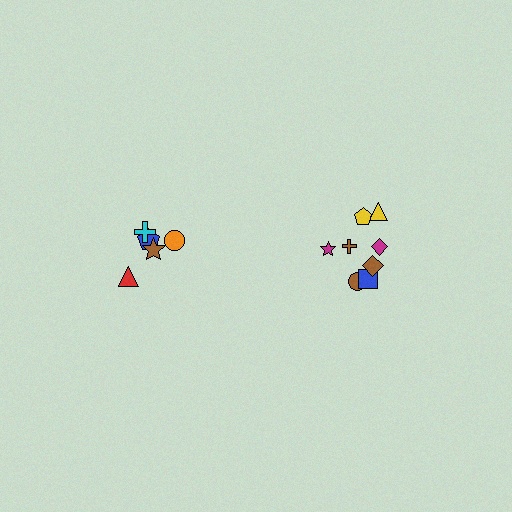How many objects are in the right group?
There are 8 objects.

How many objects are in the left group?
There are 5 objects.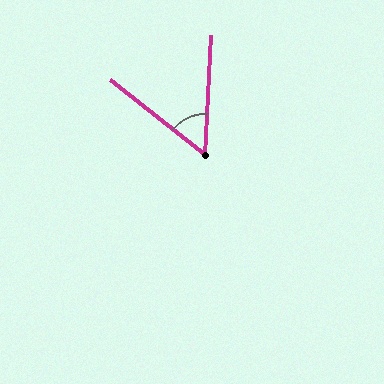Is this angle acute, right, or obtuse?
It is acute.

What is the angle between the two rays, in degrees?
Approximately 55 degrees.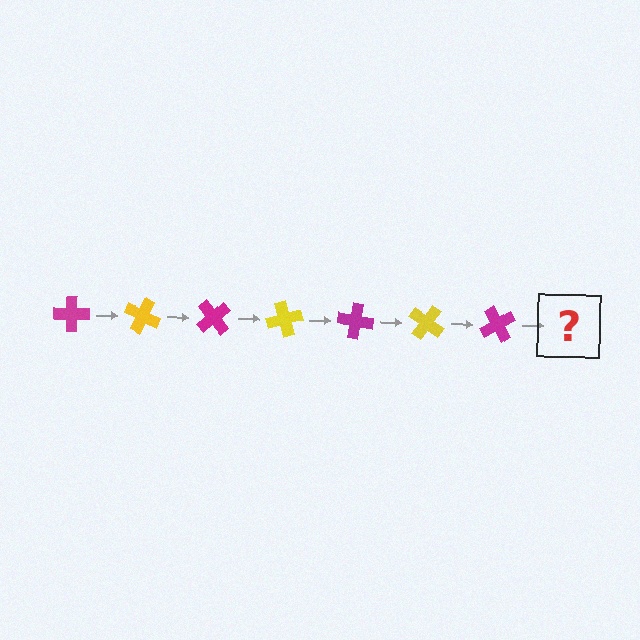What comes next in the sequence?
The next element should be a yellow cross, rotated 175 degrees from the start.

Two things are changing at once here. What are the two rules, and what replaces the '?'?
The two rules are that it rotates 25 degrees each step and the color cycles through magenta and yellow. The '?' should be a yellow cross, rotated 175 degrees from the start.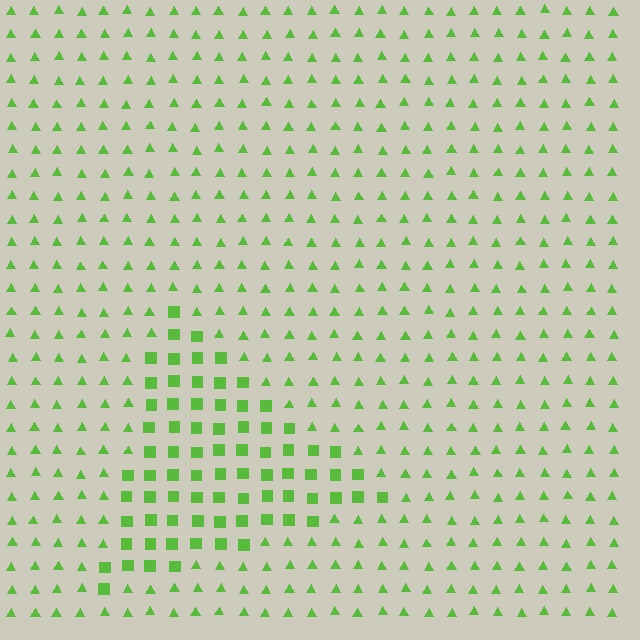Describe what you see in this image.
The image is filled with small lime elements arranged in a uniform grid. A triangle-shaped region contains squares, while the surrounding area contains triangles. The boundary is defined purely by the change in element shape.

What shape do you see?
I see a triangle.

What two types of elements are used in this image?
The image uses squares inside the triangle region and triangles outside it.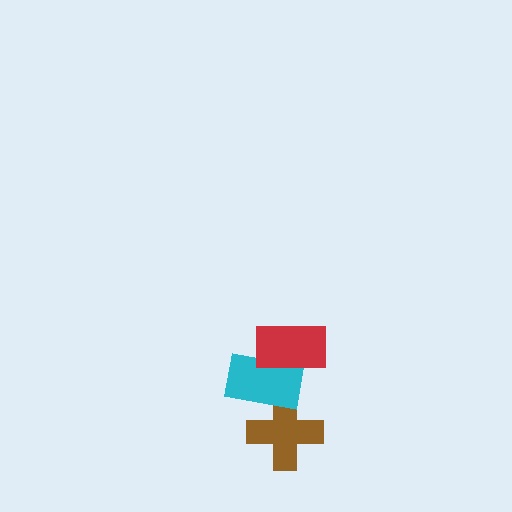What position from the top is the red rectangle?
The red rectangle is 1st from the top.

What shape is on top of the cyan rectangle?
The red rectangle is on top of the cyan rectangle.